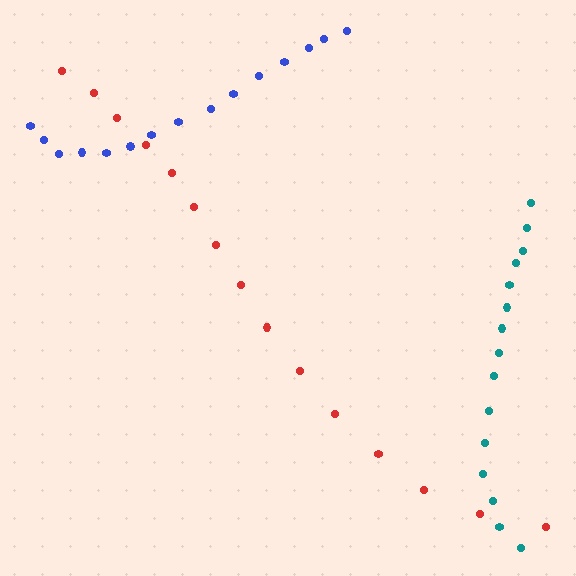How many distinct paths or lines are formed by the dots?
There are 3 distinct paths.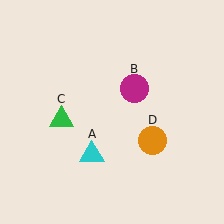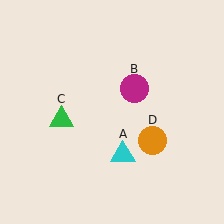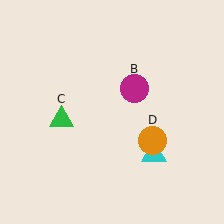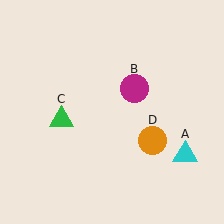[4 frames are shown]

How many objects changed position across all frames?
1 object changed position: cyan triangle (object A).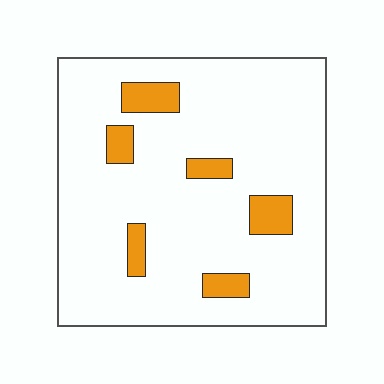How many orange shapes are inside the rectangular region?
6.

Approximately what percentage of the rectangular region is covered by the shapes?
Approximately 10%.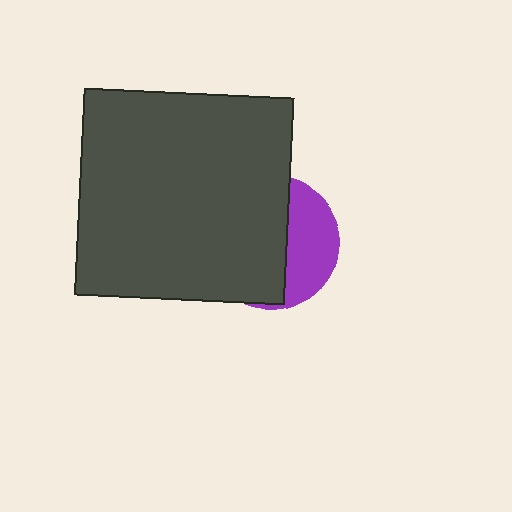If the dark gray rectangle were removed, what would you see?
You would see the complete purple circle.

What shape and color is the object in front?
The object in front is a dark gray rectangle.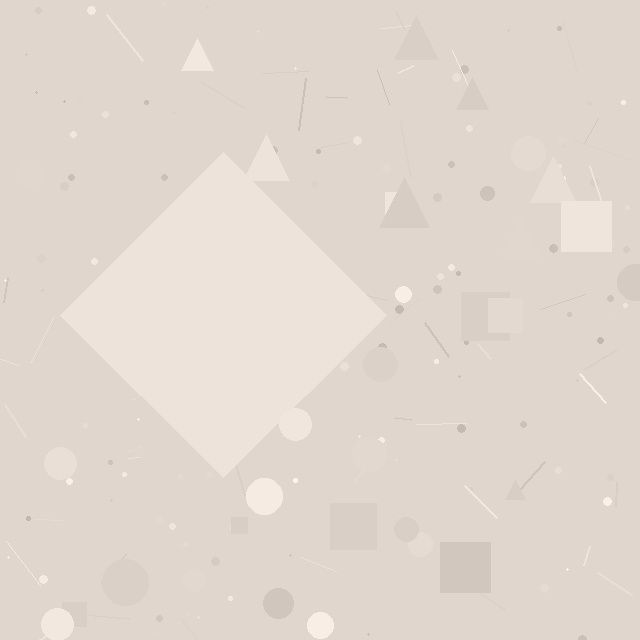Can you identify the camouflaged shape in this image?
The camouflaged shape is a diamond.